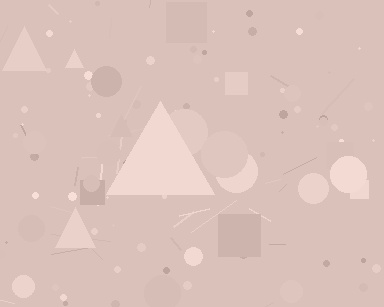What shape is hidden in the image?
A triangle is hidden in the image.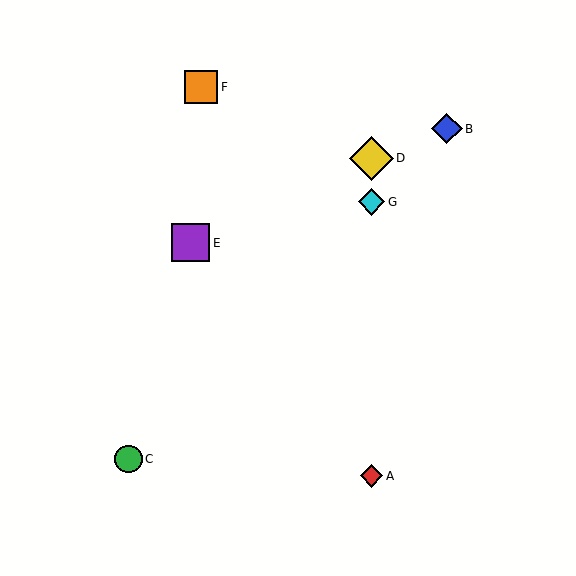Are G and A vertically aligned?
Yes, both are at x≈372.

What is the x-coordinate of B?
Object B is at x≈447.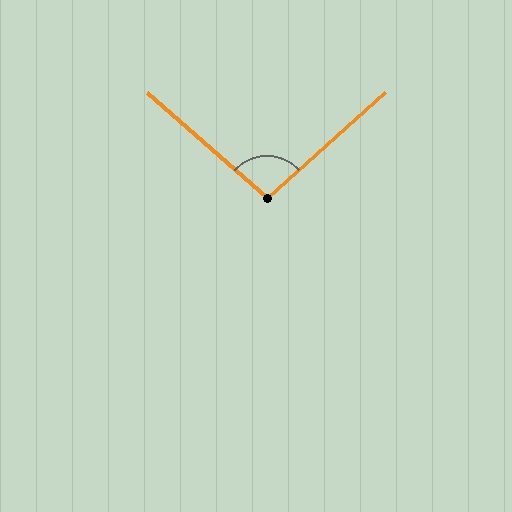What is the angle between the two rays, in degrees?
Approximately 97 degrees.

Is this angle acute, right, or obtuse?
It is obtuse.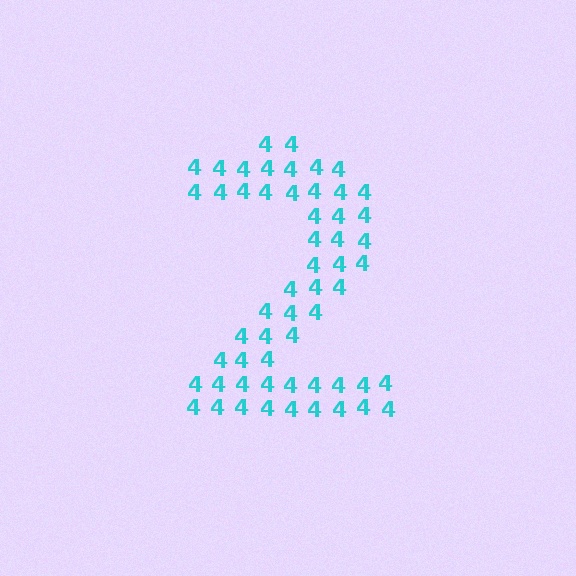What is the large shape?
The large shape is the digit 2.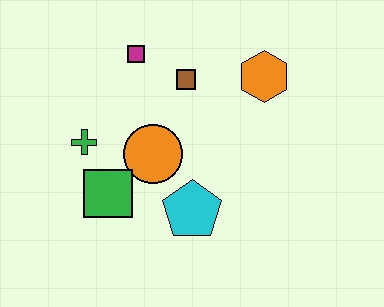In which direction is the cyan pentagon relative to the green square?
The cyan pentagon is to the right of the green square.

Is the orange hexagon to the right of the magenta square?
Yes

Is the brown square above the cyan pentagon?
Yes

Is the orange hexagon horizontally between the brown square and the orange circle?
No